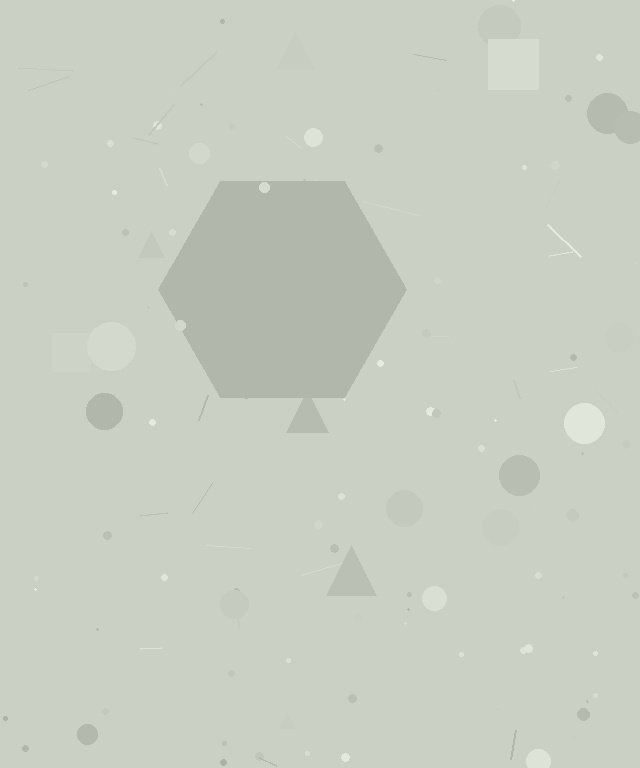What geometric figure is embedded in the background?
A hexagon is embedded in the background.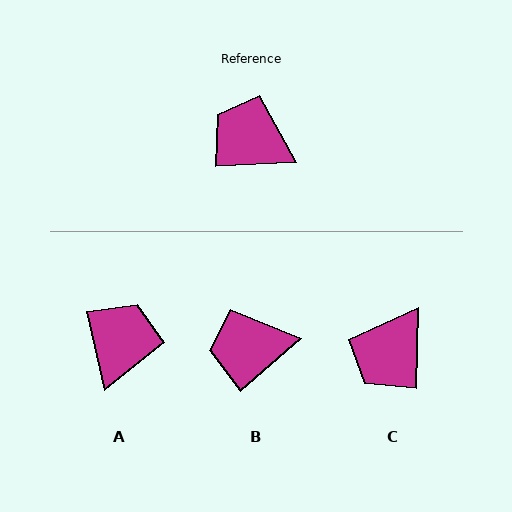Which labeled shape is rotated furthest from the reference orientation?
C, about 86 degrees away.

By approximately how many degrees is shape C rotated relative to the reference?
Approximately 86 degrees counter-clockwise.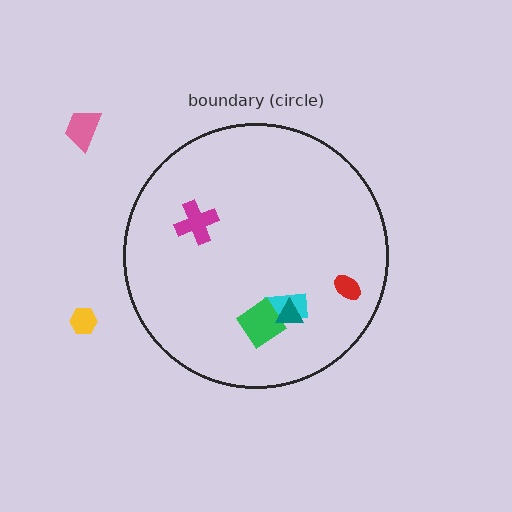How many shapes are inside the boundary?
5 inside, 2 outside.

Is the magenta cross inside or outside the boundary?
Inside.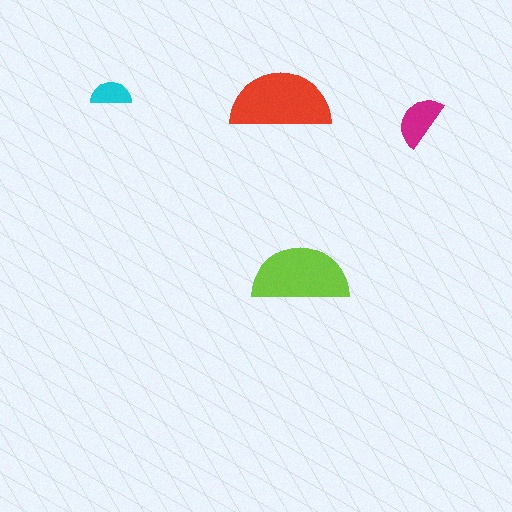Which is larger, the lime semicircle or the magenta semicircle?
The lime one.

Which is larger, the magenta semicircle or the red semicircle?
The red one.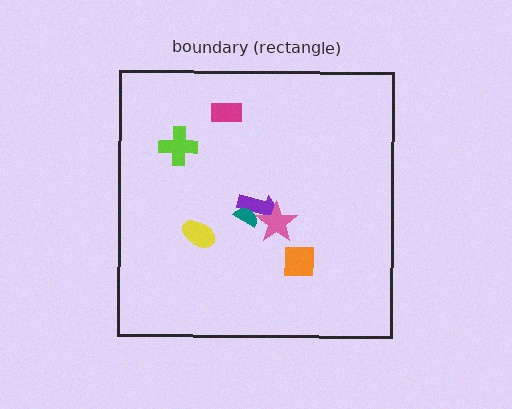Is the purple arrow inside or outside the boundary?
Inside.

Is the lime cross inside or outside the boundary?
Inside.